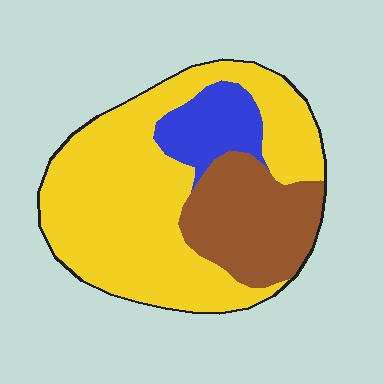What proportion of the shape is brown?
Brown covers 25% of the shape.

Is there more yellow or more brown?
Yellow.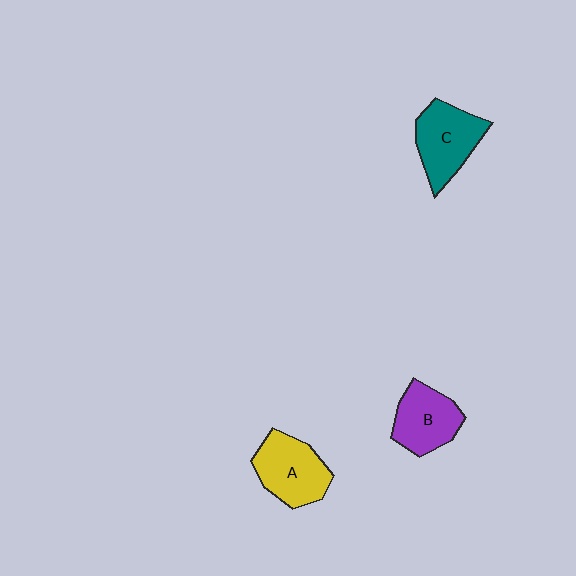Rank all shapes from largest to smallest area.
From largest to smallest: C (teal), A (yellow), B (purple).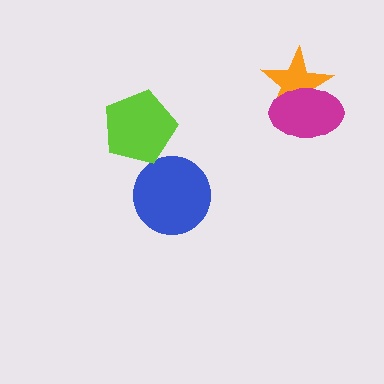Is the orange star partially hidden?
Yes, it is partially covered by another shape.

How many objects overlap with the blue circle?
0 objects overlap with the blue circle.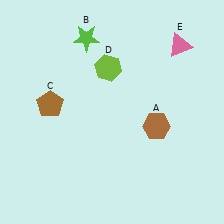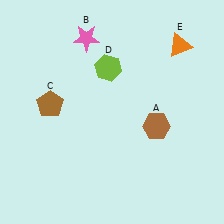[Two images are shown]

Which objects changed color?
B changed from lime to pink. E changed from pink to orange.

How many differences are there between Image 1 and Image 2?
There are 2 differences between the two images.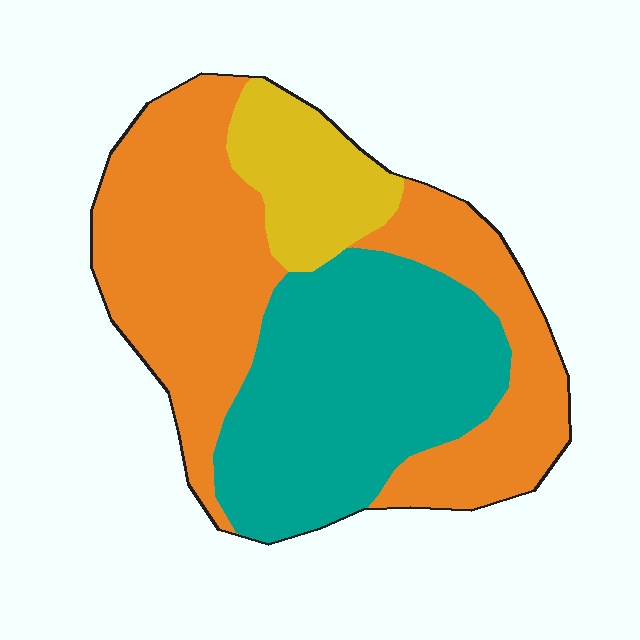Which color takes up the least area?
Yellow, at roughly 15%.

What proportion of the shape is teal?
Teal covers roughly 35% of the shape.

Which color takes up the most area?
Orange, at roughly 50%.